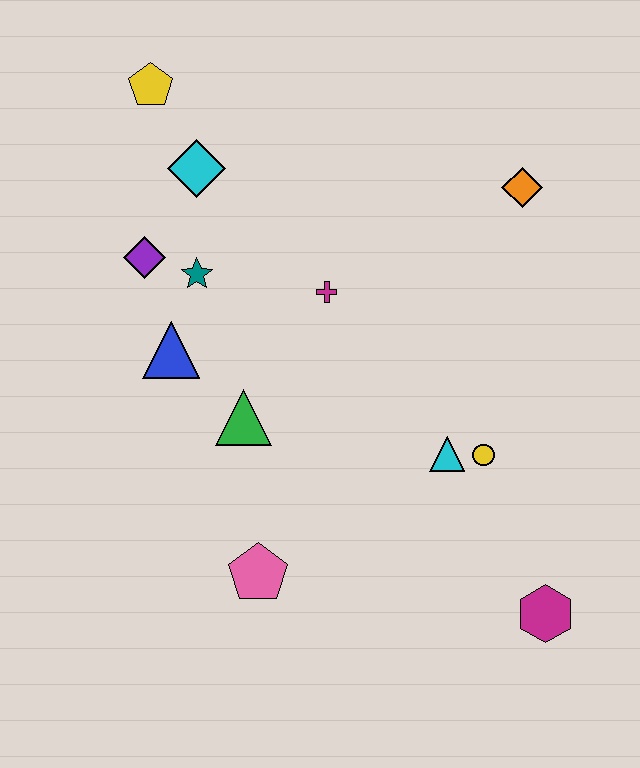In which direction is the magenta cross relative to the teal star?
The magenta cross is to the right of the teal star.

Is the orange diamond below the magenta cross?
No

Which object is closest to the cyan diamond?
The yellow pentagon is closest to the cyan diamond.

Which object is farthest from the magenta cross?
The magenta hexagon is farthest from the magenta cross.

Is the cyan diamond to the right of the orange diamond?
No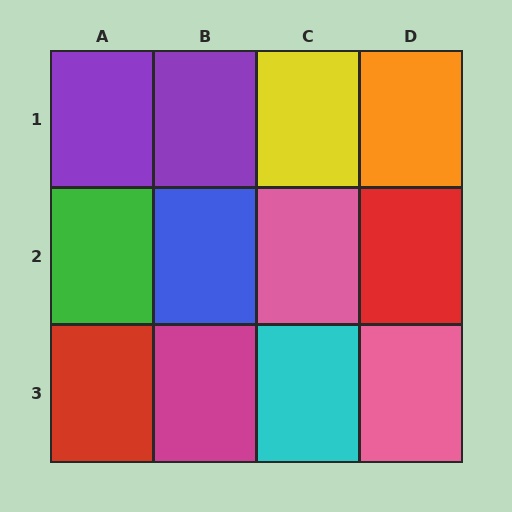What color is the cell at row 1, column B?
Purple.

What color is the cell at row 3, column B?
Magenta.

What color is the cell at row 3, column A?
Red.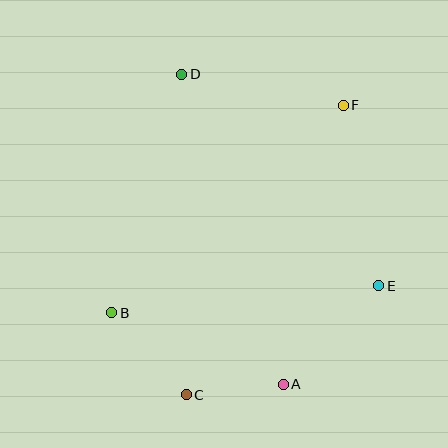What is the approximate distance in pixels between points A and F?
The distance between A and F is approximately 285 pixels.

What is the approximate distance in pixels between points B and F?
The distance between B and F is approximately 311 pixels.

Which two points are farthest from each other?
Points C and F are farthest from each other.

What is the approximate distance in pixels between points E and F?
The distance between E and F is approximately 184 pixels.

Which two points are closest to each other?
Points A and C are closest to each other.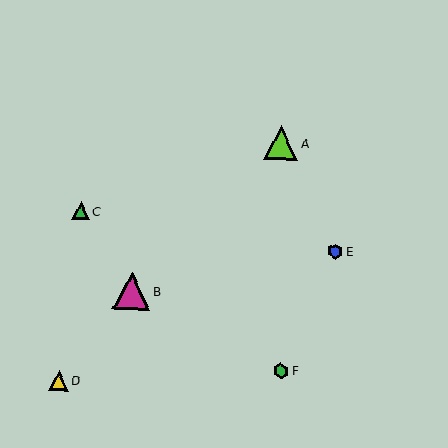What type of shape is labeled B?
Shape B is a magenta triangle.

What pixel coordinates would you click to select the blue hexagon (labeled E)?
Click at (335, 251) to select the blue hexagon E.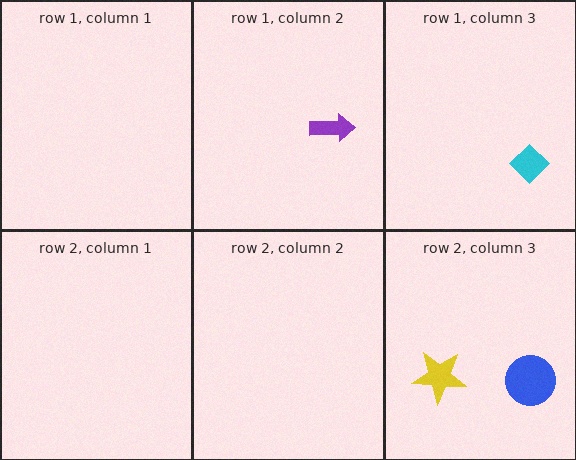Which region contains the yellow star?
The row 2, column 3 region.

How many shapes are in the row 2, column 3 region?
2.